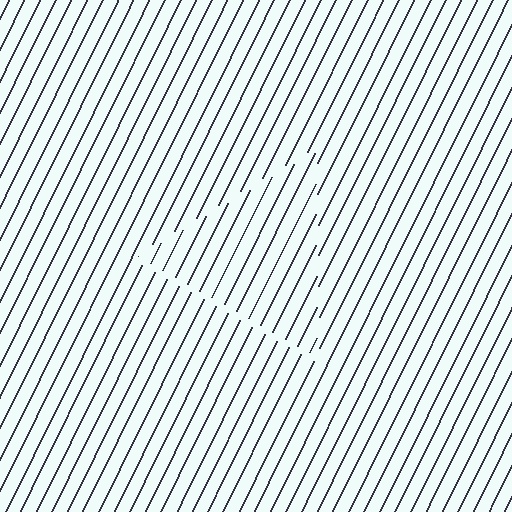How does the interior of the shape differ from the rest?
The interior of the shape contains the same grating, shifted by half a period — the contour is defined by the phase discontinuity where line-ends from the inner and outer gratings abut.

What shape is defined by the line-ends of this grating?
An illusory triangle. The interior of the shape contains the same grating, shifted by half a period — the contour is defined by the phase discontinuity where line-ends from the inner and outer gratings abut.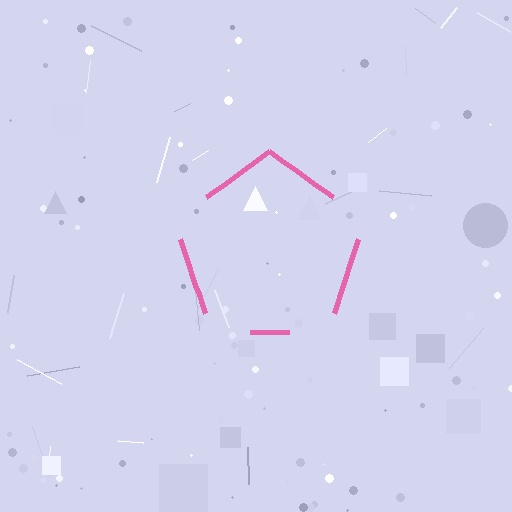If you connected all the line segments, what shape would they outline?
They would outline a pentagon.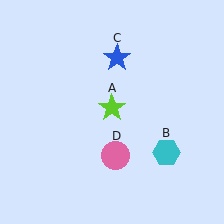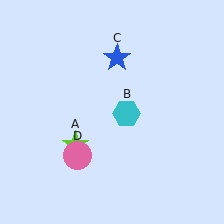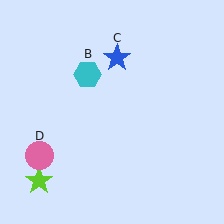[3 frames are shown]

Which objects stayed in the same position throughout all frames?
Blue star (object C) remained stationary.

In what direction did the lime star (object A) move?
The lime star (object A) moved down and to the left.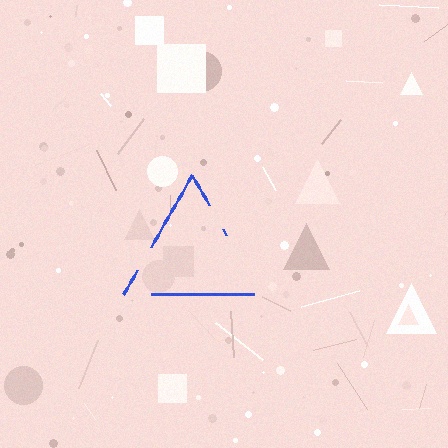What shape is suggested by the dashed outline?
The dashed outline suggests a triangle.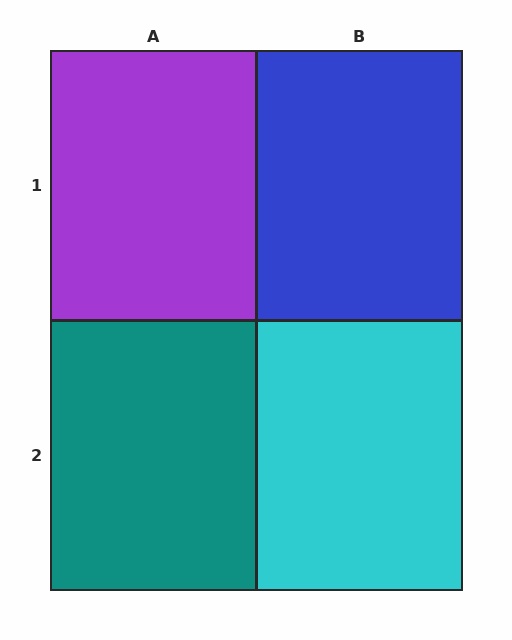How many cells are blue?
1 cell is blue.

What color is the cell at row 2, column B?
Cyan.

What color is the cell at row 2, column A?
Teal.